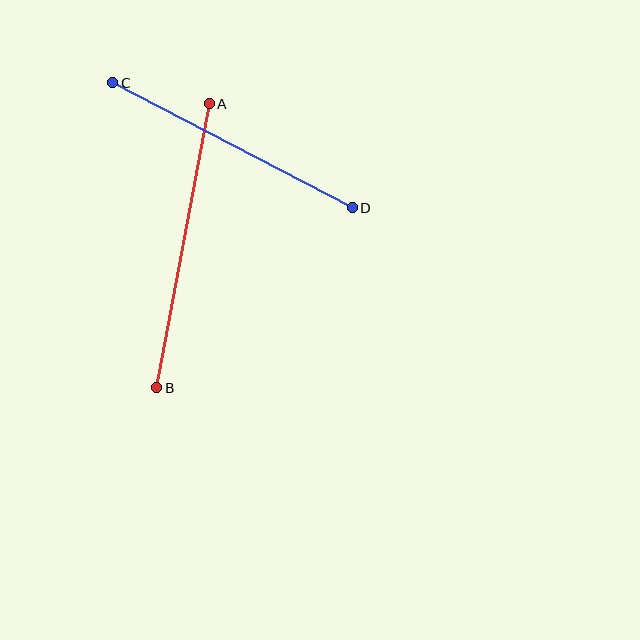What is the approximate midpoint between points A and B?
The midpoint is at approximately (183, 246) pixels.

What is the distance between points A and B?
The distance is approximately 289 pixels.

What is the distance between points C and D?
The distance is approximately 270 pixels.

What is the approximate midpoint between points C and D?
The midpoint is at approximately (232, 145) pixels.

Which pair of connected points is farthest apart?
Points A and B are farthest apart.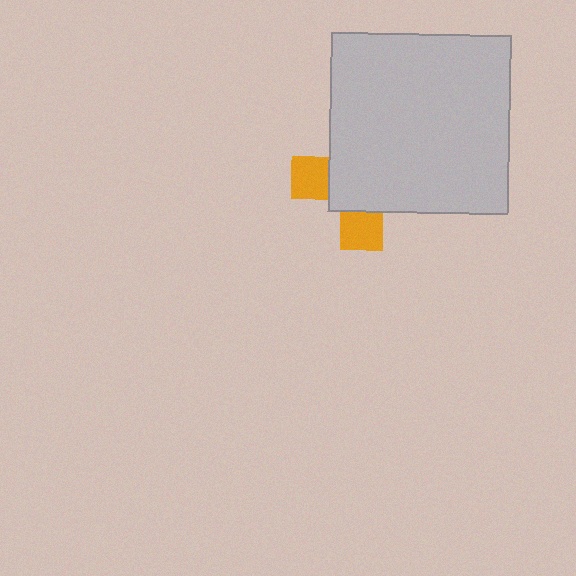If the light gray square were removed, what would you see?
You would see the complete orange cross.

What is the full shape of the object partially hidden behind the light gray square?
The partially hidden object is an orange cross.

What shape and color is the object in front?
The object in front is a light gray square.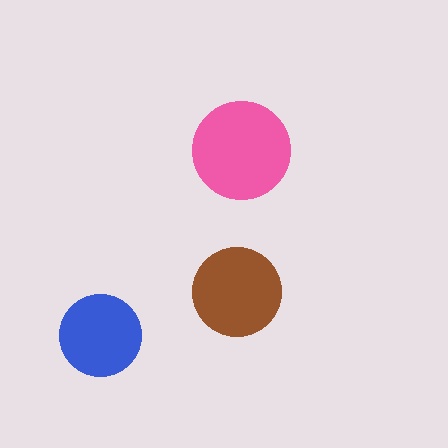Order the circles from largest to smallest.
the pink one, the brown one, the blue one.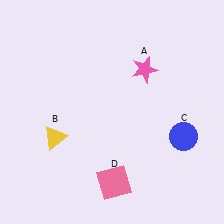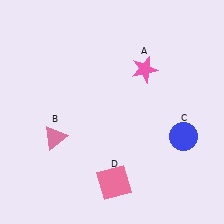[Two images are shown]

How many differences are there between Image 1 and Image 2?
There is 1 difference between the two images.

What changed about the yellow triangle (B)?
In Image 1, B is yellow. In Image 2, it changed to pink.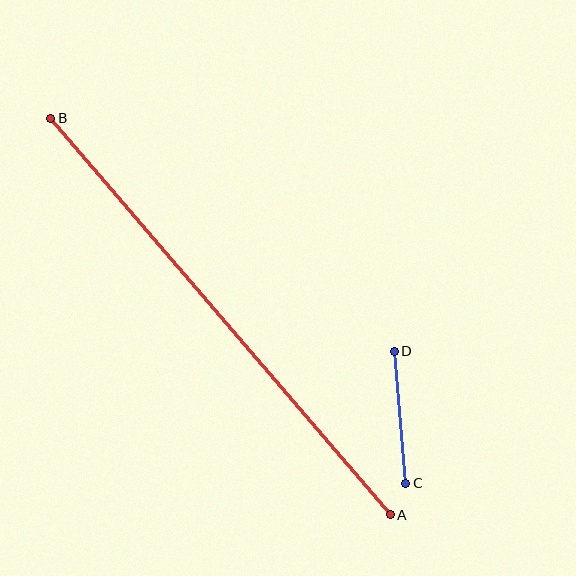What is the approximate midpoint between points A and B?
The midpoint is at approximately (221, 317) pixels.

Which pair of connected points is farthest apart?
Points A and B are farthest apart.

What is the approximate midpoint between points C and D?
The midpoint is at approximately (400, 417) pixels.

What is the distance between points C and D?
The distance is approximately 132 pixels.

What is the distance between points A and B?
The distance is approximately 522 pixels.